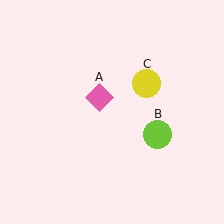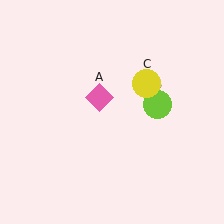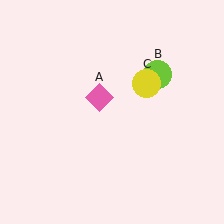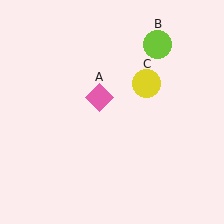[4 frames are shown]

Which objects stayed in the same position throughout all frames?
Pink diamond (object A) and yellow circle (object C) remained stationary.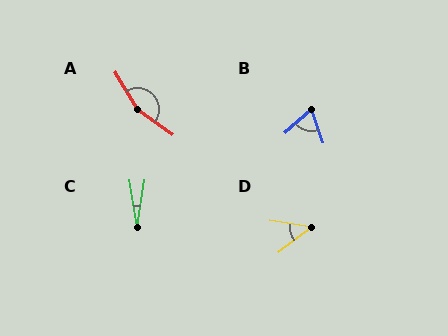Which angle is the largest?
A, at approximately 156 degrees.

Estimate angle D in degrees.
Approximately 46 degrees.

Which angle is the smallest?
C, at approximately 18 degrees.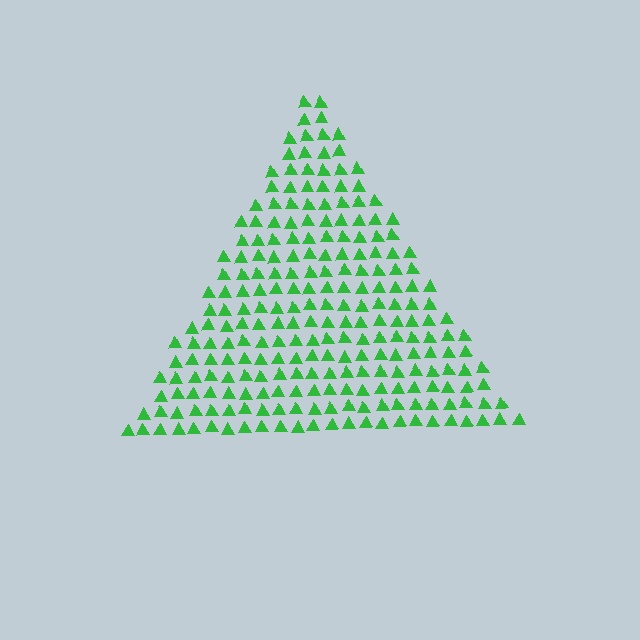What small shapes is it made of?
It is made of small triangles.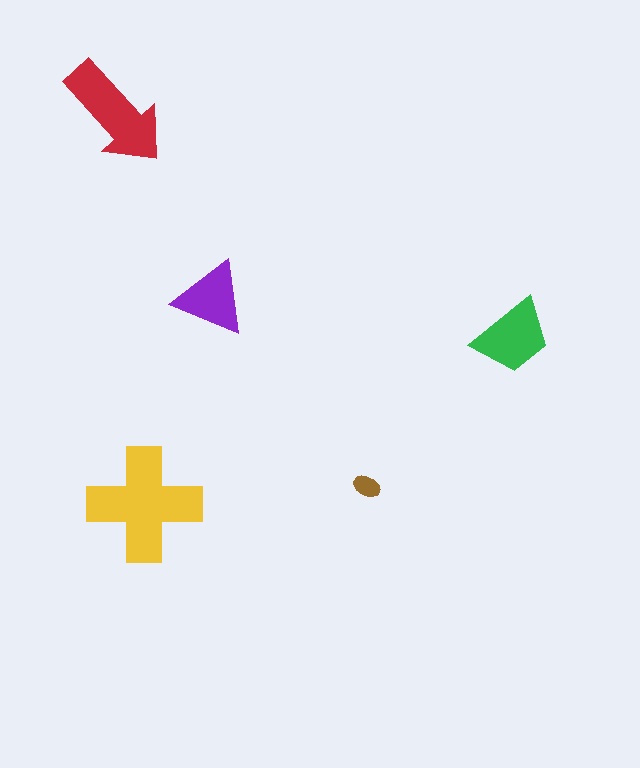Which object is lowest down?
The yellow cross is bottommost.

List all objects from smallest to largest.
The brown ellipse, the purple triangle, the green trapezoid, the red arrow, the yellow cross.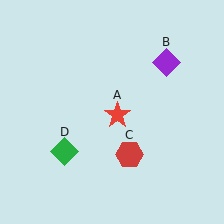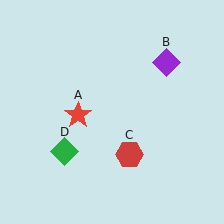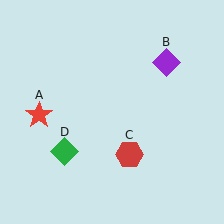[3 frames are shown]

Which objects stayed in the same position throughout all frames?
Purple diamond (object B) and red hexagon (object C) and green diamond (object D) remained stationary.